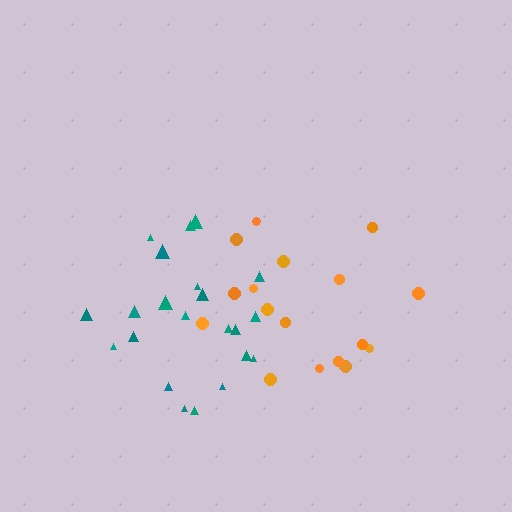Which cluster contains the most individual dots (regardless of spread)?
Teal (22).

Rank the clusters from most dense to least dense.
teal, orange.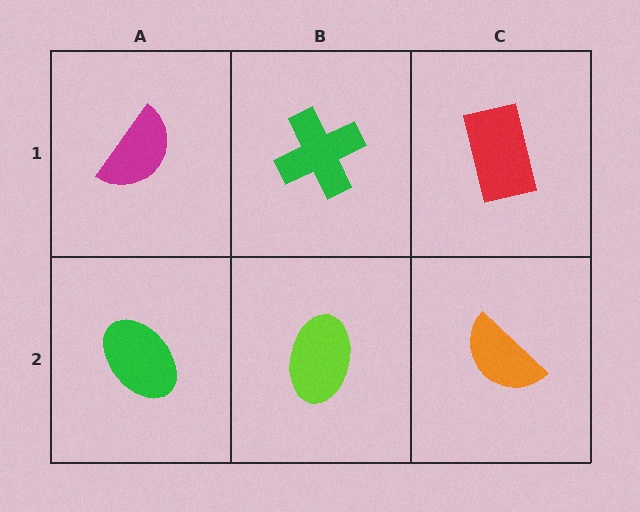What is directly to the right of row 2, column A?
A lime ellipse.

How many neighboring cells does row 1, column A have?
2.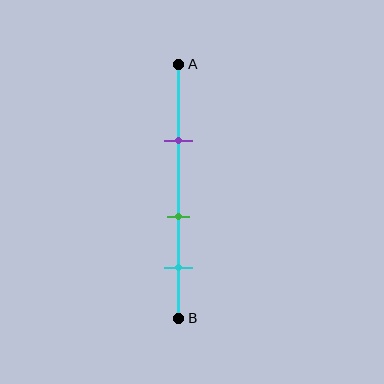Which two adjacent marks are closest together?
The green and cyan marks are the closest adjacent pair.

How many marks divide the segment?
There are 3 marks dividing the segment.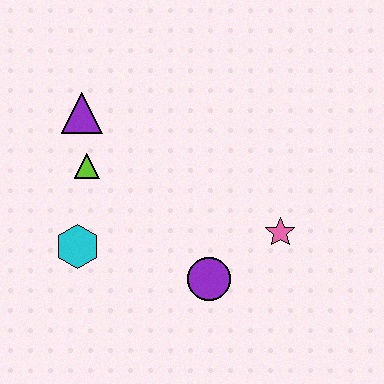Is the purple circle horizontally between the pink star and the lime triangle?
Yes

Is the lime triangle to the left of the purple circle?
Yes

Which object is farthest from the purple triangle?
The pink star is farthest from the purple triangle.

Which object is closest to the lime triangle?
The purple triangle is closest to the lime triangle.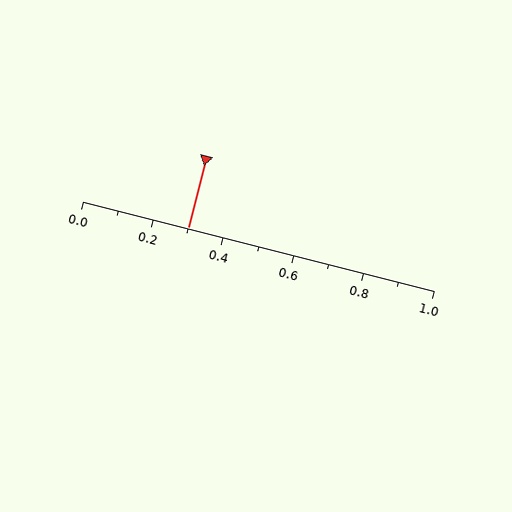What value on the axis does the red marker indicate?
The marker indicates approximately 0.3.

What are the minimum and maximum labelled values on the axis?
The axis runs from 0.0 to 1.0.